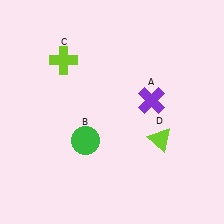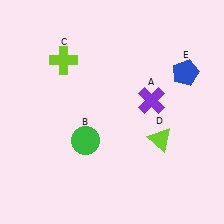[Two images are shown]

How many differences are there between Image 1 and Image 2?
There is 1 difference between the two images.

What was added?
A blue pentagon (E) was added in Image 2.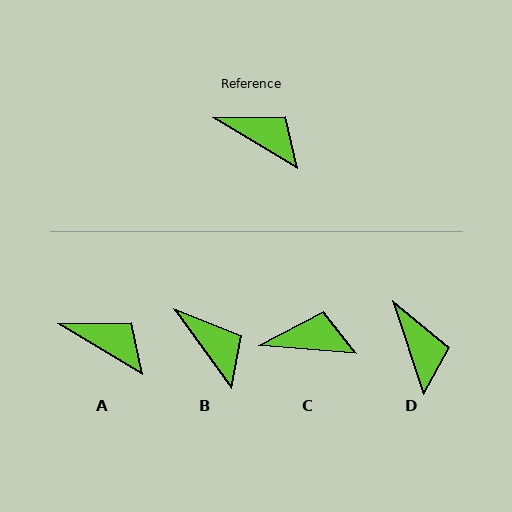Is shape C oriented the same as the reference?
No, it is off by about 26 degrees.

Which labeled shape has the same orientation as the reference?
A.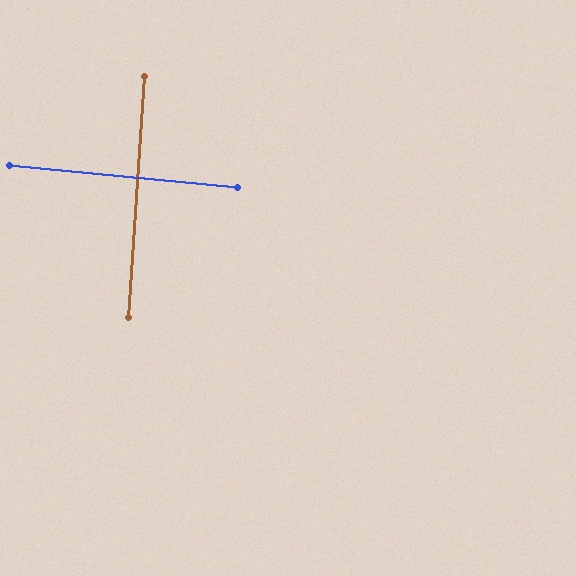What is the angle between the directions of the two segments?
Approximately 88 degrees.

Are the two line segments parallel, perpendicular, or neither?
Perpendicular — they meet at approximately 88°.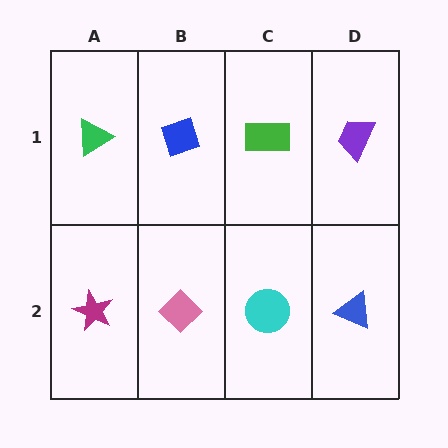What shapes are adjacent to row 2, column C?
A green rectangle (row 1, column C), a pink diamond (row 2, column B), a blue triangle (row 2, column D).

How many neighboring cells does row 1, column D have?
2.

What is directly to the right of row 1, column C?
A purple trapezoid.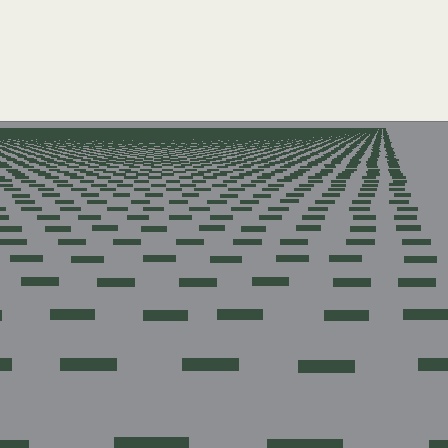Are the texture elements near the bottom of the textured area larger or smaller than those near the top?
Larger. Near the bottom, elements are closer to the viewer and appear at a bigger on-screen size.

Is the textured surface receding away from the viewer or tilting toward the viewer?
The surface is receding away from the viewer. Texture elements get smaller and denser toward the top.